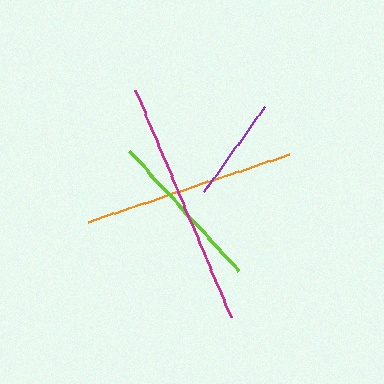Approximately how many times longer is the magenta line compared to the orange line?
The magenta line is approximately 1.2 times the length of the orange line.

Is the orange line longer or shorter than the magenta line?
The magenta line is longer than the orange line.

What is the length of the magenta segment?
The magenta segment is approximately 246 pixels long.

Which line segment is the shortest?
The purple line is the shortest at approximately 105 pixels.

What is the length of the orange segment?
The orange segment is approximately 213 pixels long.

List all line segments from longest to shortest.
From longest to shortest: magenta, orange, lime, purple.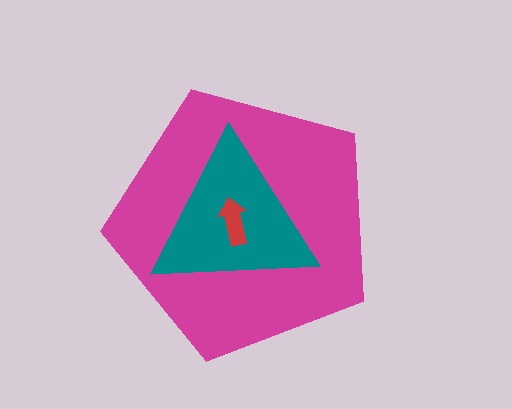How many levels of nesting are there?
3.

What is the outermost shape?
The magenta pentagon.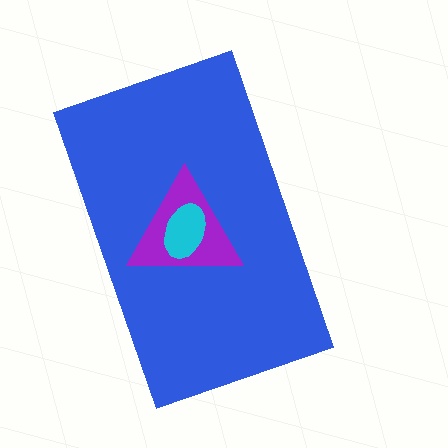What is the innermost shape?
The cyan ellipse.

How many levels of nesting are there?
3.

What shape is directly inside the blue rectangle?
The purple triangle.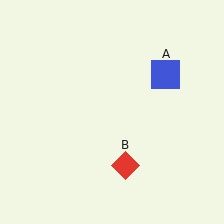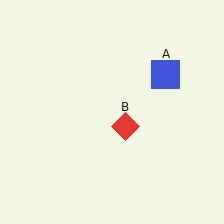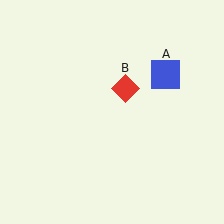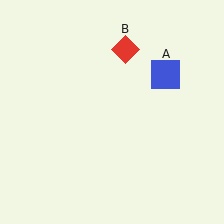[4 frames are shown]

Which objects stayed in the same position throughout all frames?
Blue square (object A) remained stationary.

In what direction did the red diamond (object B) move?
The red diamond (object B) moved up.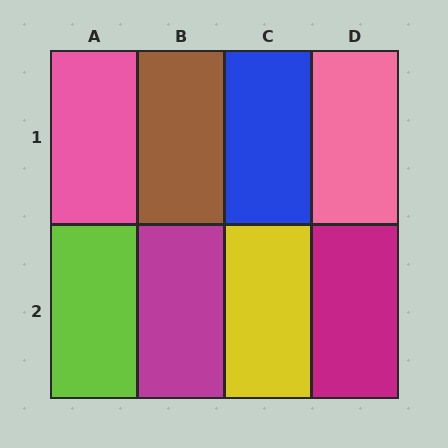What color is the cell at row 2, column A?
Lime.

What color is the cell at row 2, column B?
Magenta.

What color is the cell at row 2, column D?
Magenta.